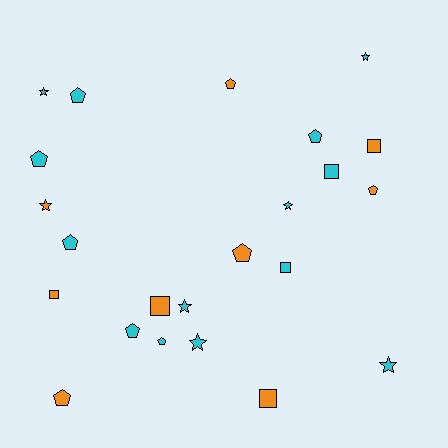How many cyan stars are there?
There are 6 cyan stars.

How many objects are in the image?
There are 23 objects.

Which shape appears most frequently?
Pentagon, with 10 objects.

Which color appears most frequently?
Cyan, with 14 objects.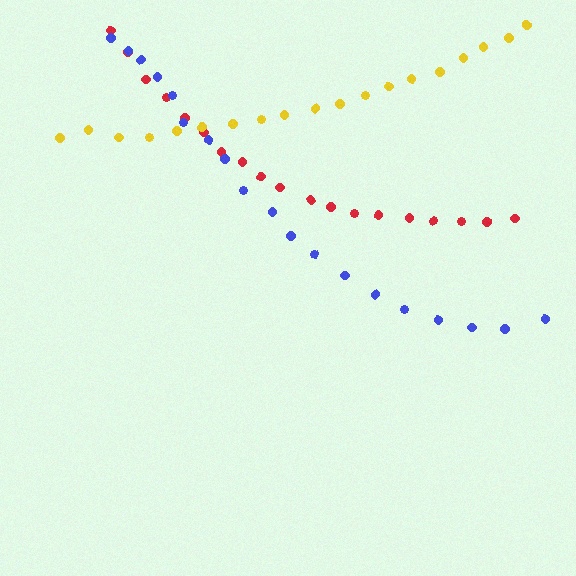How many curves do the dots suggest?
There are 3 distinct paths.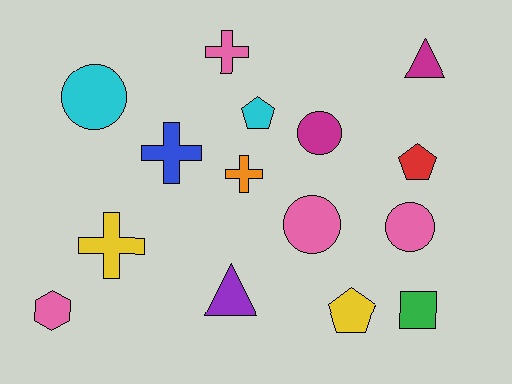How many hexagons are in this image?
There is 1 hexagon.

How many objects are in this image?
There are 15 objects.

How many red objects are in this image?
There is 1 red object.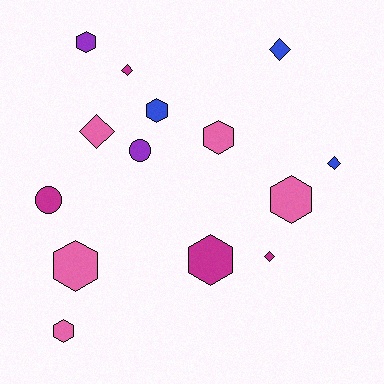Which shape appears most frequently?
Hexagon, with 7 objects.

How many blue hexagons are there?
There is 1 blue hexagon.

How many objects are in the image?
There are 14 objects.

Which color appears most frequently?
Pink, with 5 objects.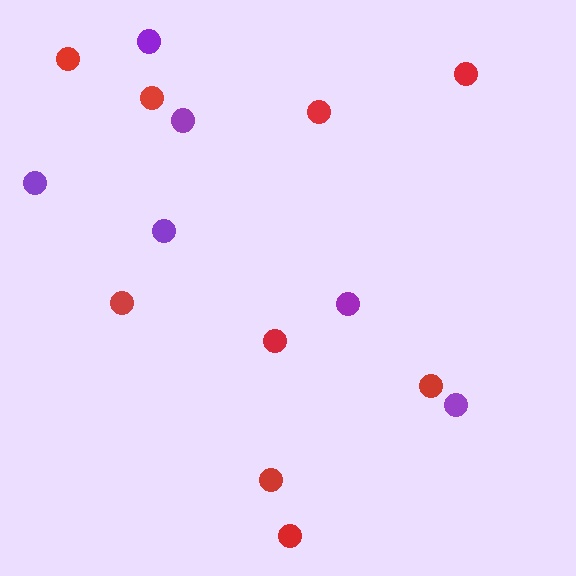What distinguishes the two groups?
There are 2 groups: one group of purple circles (6) and one group of red circles (9).